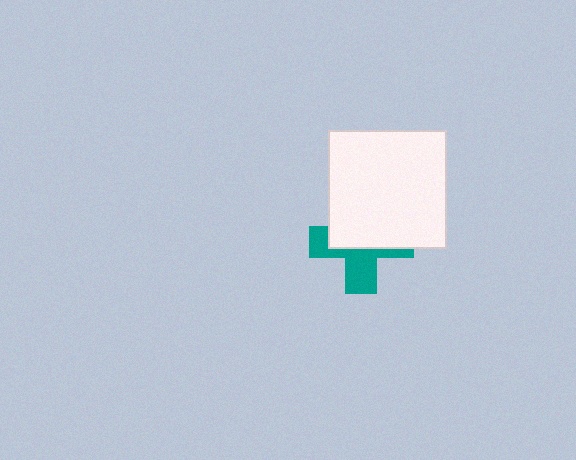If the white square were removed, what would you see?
You would see the complete teal cross.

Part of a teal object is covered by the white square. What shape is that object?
It is a cross.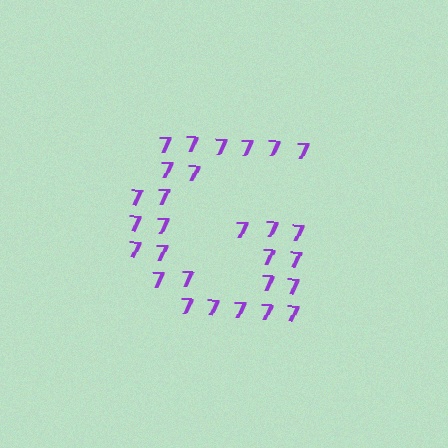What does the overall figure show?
The overall figure shows the letter G.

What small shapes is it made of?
It is made of small digit 7's.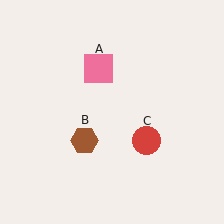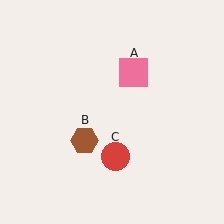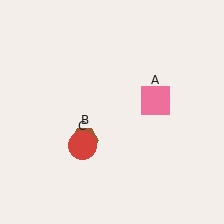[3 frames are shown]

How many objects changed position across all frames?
2 objects changed position: pink square (object A), red circle (object C).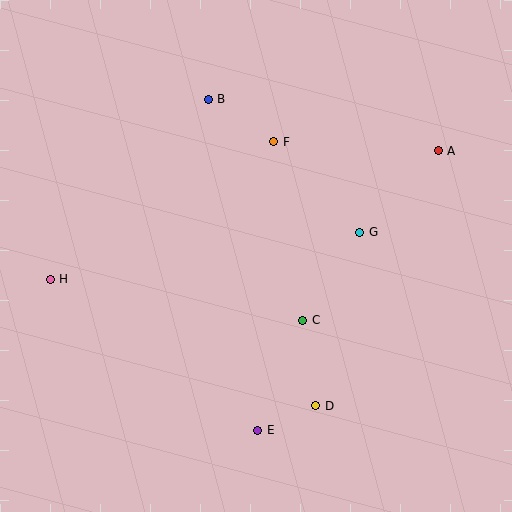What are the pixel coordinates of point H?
Point H is at (50, 279).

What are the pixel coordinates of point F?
Point F is at (274, 142).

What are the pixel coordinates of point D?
Point D is at (316, 406).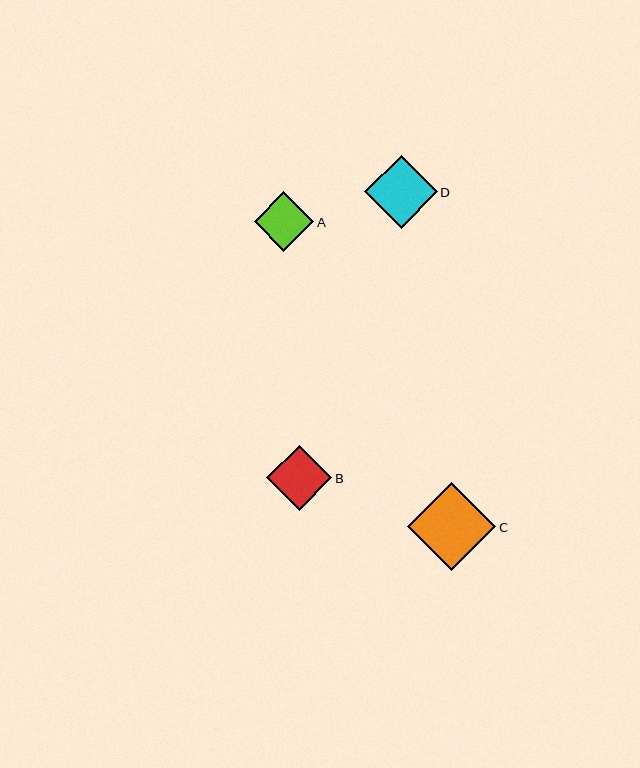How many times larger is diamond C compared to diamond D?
Diamond C is approximately 1.2 times the size of diamond D.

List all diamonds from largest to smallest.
From largest to smallest: C, D, B, A.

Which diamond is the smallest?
Diamond A is the smallest with a size of approximately 59 pixels.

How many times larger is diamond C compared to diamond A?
Diamond C is approximately 1.5 times the size of diamond A.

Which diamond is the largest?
Diamond C is the largest with a size of approximately 89 pixels.